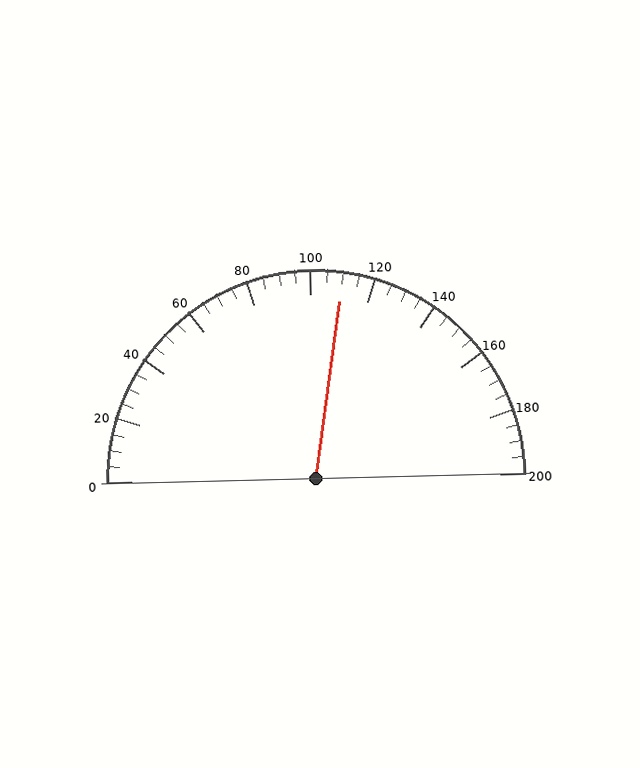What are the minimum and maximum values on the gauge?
The gauge ranges from 0 to 200.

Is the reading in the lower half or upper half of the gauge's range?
The reading is in the upper half of the range (0 to 200).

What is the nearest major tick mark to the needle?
The nearest major tick mark is 120.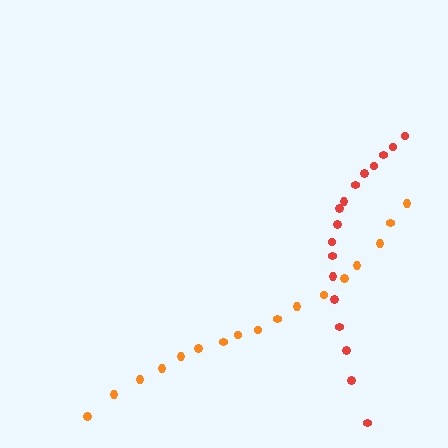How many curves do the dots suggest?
There are 2 distinct paths.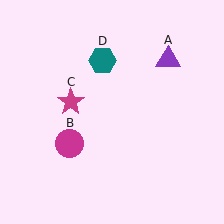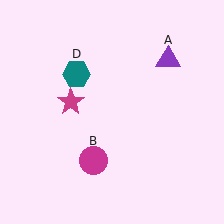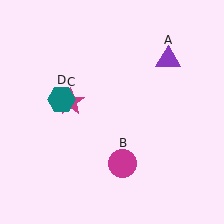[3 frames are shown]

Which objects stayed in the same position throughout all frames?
Purple triangle (object A) and magenta star (object C) remained stationary.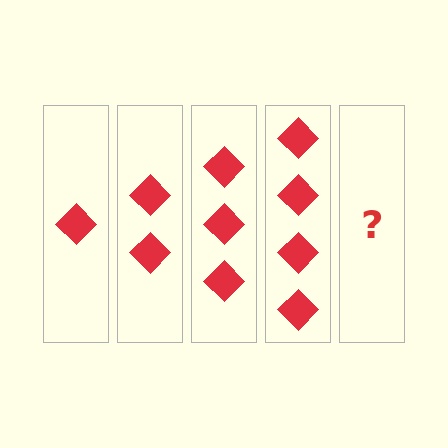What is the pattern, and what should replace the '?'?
The pattern is that each step adds one more diamond. The '?' should be 5 diamonds.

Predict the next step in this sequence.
The next step is 5 diamonds.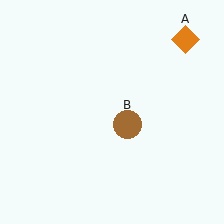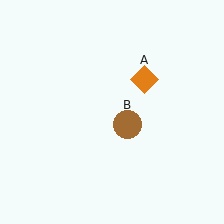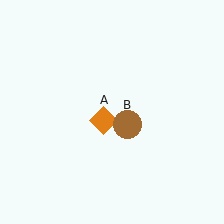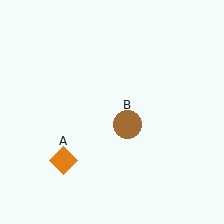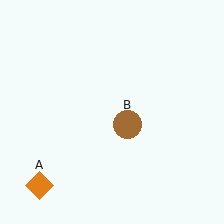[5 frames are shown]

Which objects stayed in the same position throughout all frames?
Brown circle (object B) remained stationary.